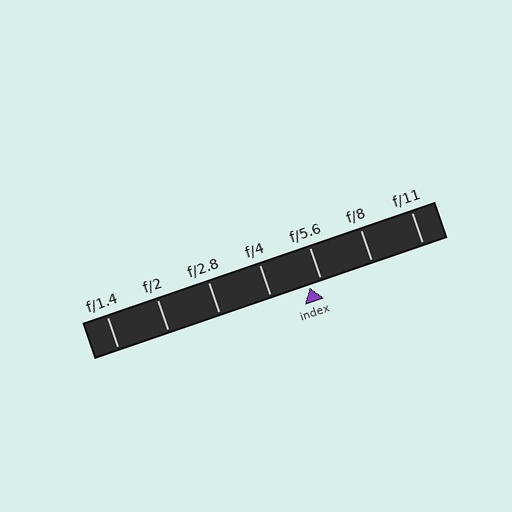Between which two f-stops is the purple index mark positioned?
The index mark is between f/4 and f/5.6.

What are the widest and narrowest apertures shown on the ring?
The widest aperture shown is f/1.4 and the narrowest is f/11.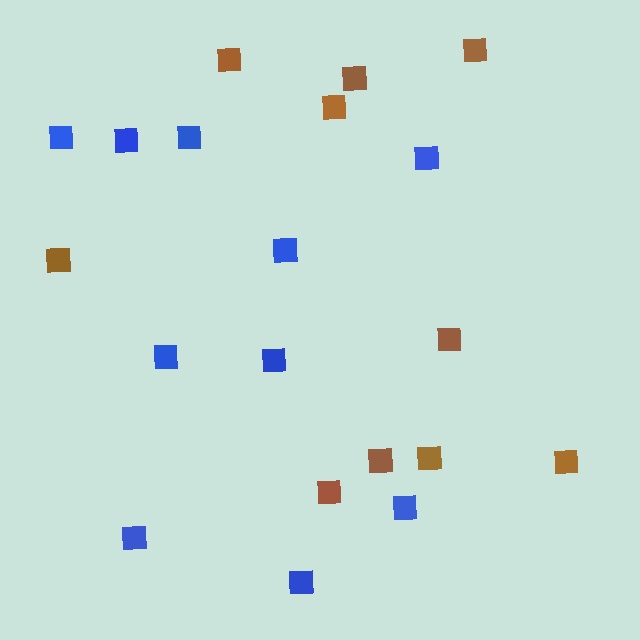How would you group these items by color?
There are 2 groups: one group of brown squares (10) and one group of blue squares (10).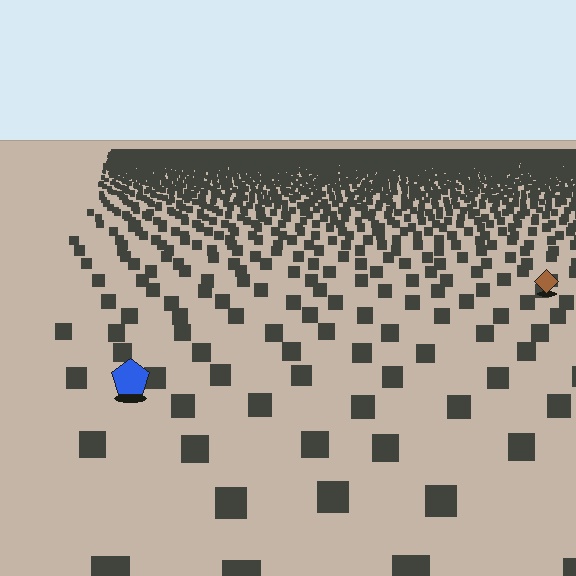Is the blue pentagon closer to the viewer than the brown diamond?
Yes. The blue pentagon is closer — you can tell from the texture gradient: the ground texture is coarser near it.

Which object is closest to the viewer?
The blue pentagon is closest. The texture marks near it are larger and more spread out.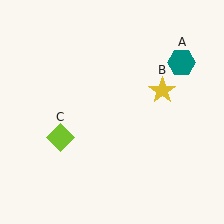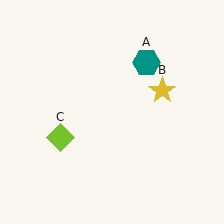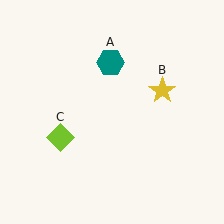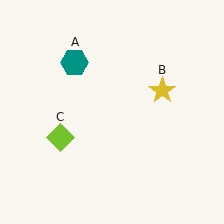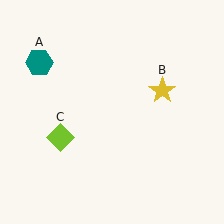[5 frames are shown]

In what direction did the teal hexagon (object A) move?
The teal hexagon (object A) moved left.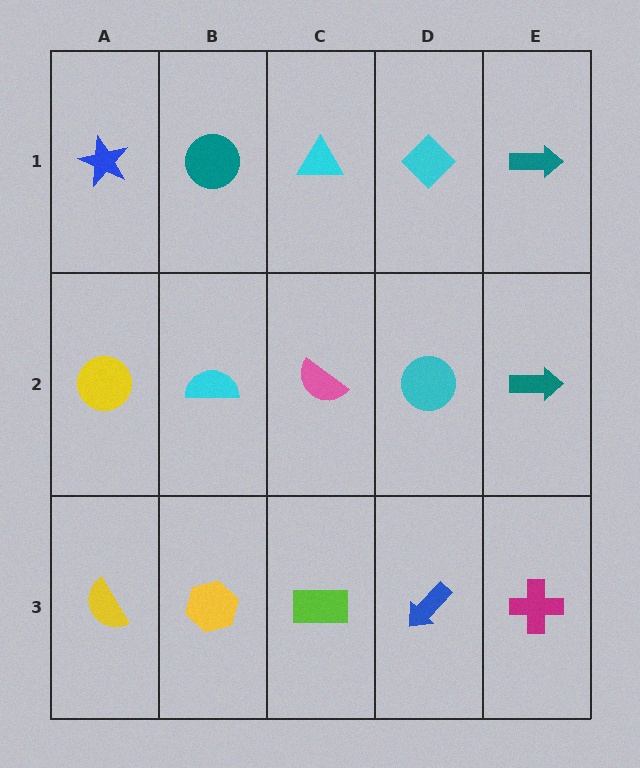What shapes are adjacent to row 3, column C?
A pink semicircle (row 2, column C), a yellow hexagon (row 3, column B), a blue arrow (row 3, column D).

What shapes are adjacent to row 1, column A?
A yellow circle (row 2, column A), a teal circle (row 1, column B).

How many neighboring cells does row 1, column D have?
3.